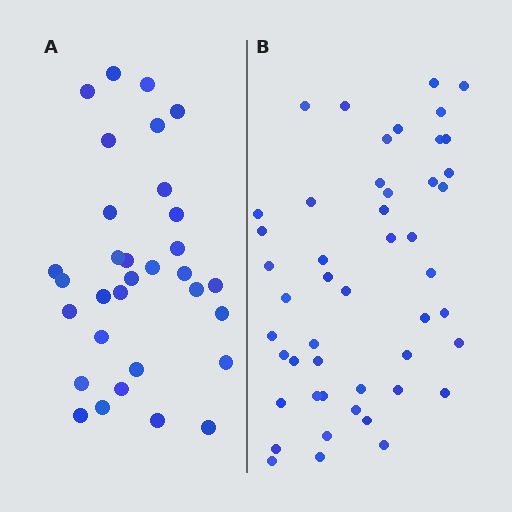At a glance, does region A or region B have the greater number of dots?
Region B (the right region) has more dots.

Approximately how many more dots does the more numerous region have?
Region B has approximately 15 more dots than region A.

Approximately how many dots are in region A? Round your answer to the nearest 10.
About 30 dots. (The exact count is 32, which rounds to 30.)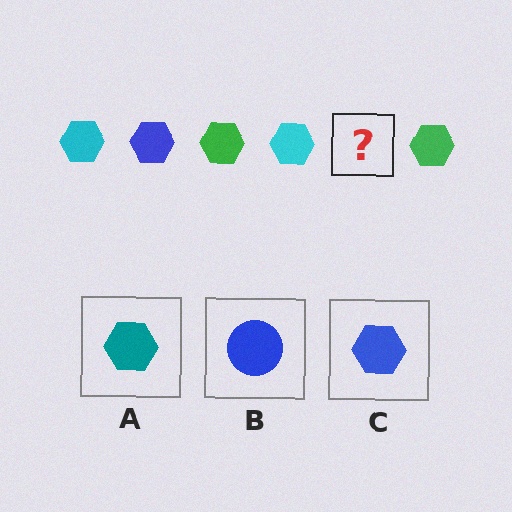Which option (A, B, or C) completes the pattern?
C.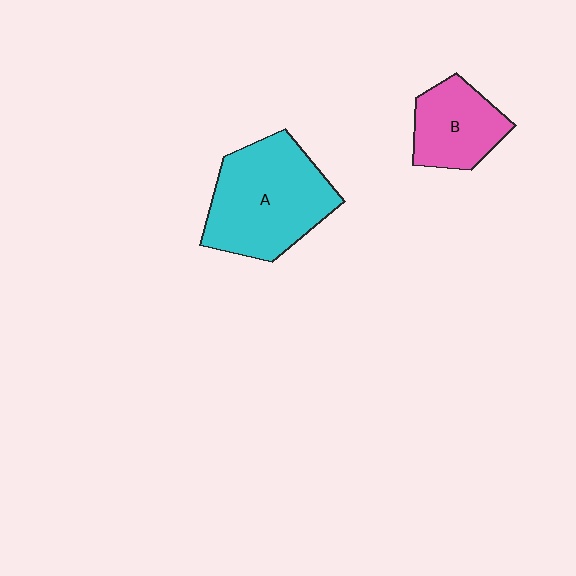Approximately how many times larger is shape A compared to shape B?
Approximately 1.8 times.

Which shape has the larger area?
Shape A (cyan).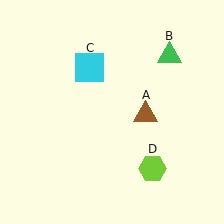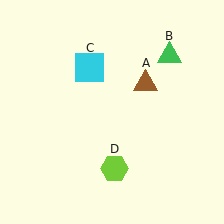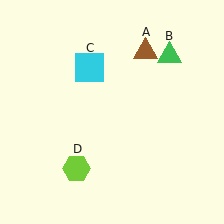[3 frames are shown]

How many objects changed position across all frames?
2 objects changed position: brown triangle (object A), lime hexagon (object D).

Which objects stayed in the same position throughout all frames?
Green triangle (object B) and cyan square (object C) remained stationary.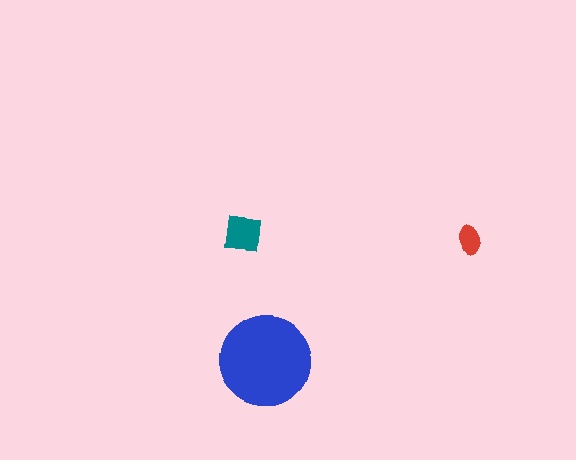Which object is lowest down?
The blue circle is bottommost.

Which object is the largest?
The blue circle.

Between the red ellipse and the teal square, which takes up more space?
The teal square.